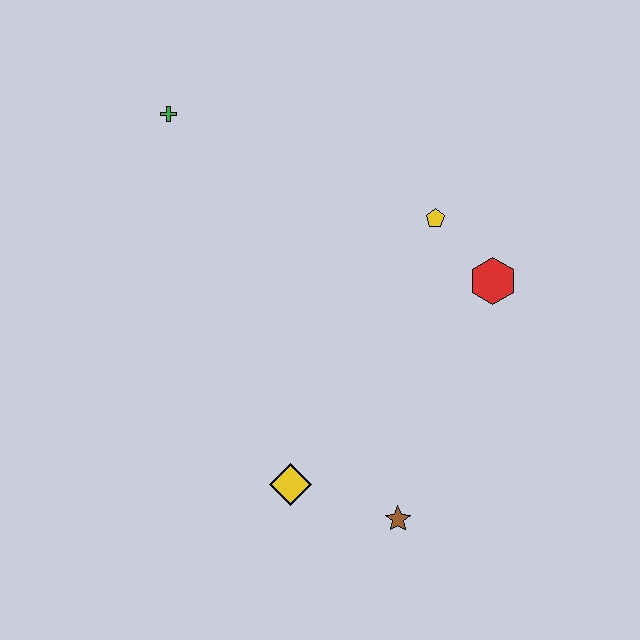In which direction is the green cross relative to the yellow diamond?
The green cross is above the yellow diamond.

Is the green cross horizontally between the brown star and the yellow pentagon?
No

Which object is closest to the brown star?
The yellow diamond is closest to the brown star.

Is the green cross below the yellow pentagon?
No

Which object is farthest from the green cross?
The brown star is farthest from the green cross.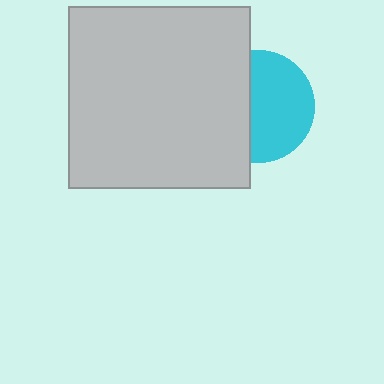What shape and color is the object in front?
The object in front is a light gray square.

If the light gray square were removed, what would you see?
You would see the complete cyan circle.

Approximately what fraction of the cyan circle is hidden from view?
Roughly 42% of the cyan circle is hidden behind the light gray square.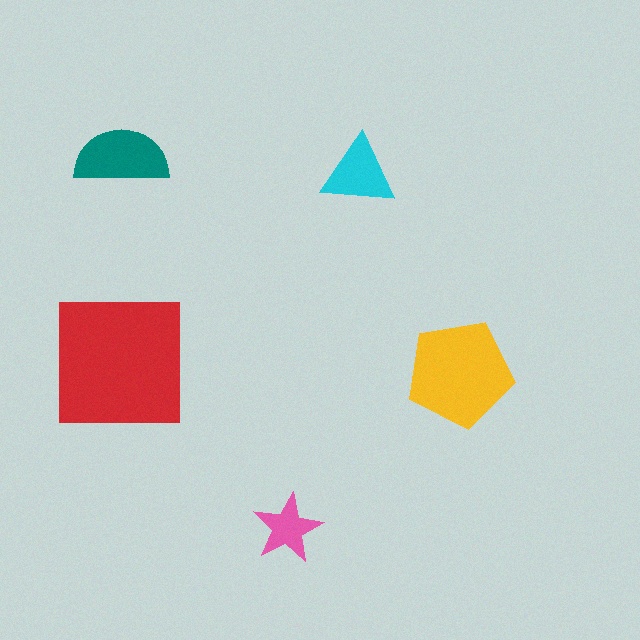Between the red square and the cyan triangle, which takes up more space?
The red square.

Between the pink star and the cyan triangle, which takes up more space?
The cyan triangle.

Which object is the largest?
The red square.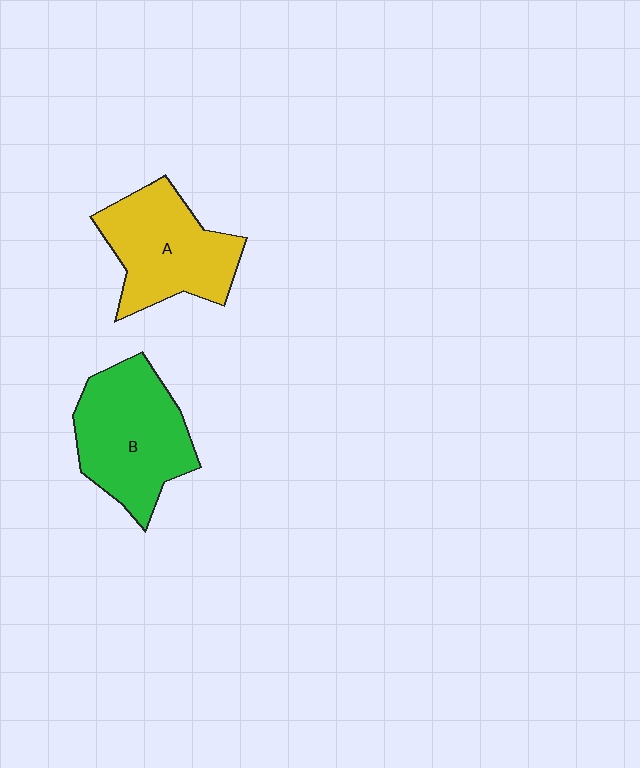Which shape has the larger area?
Shape B (green).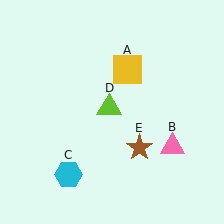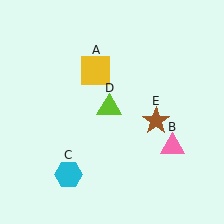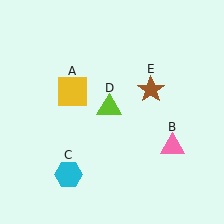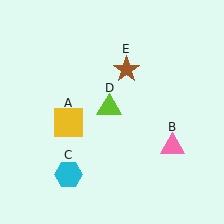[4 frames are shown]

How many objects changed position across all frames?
2 objects changed position: yellow square (object A), brown star (object E).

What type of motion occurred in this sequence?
The yellow square (object A), brown star (object E) rotated counterclockwise around the center of the scene.